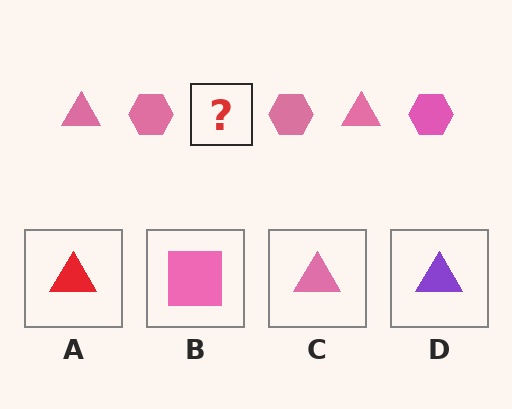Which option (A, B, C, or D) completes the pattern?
C.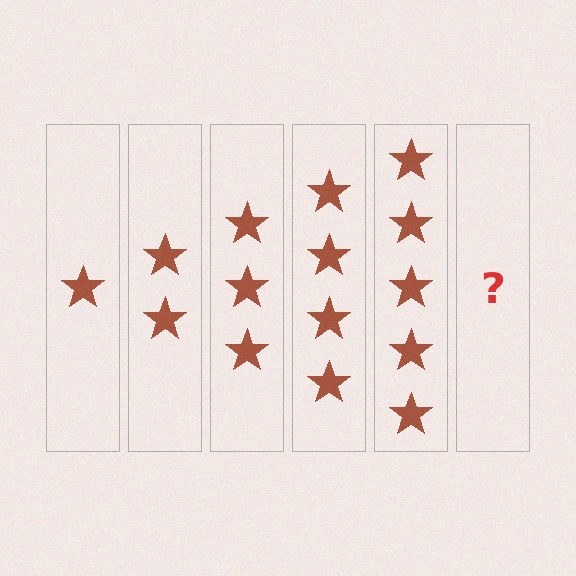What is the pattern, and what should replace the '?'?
The pattern is that each step adds one more star. The '?' should be 6 stars.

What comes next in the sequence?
The next element should be 6 stars.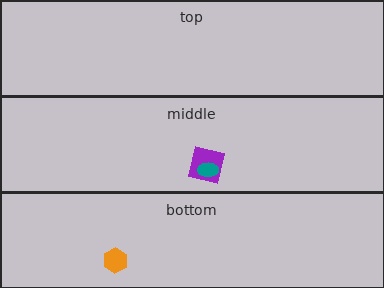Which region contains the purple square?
The middle region.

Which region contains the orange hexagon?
The bottom region.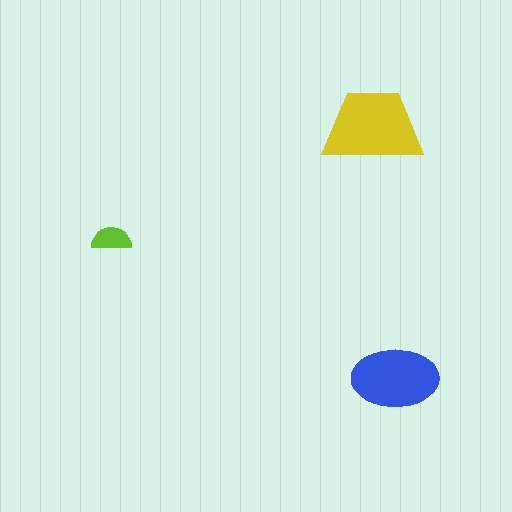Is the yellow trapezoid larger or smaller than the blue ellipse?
Larger.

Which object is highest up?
The yellow trapezoid is topmost.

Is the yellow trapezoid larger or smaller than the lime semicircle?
Larger.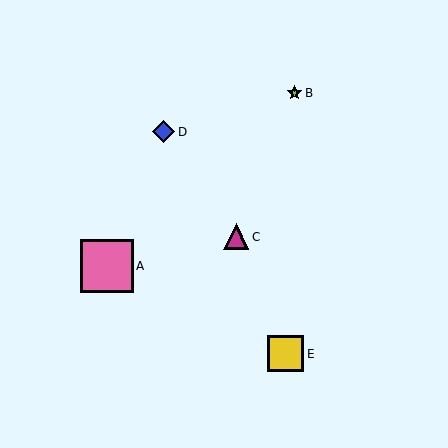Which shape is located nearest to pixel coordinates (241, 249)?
The magenta triangle (labeled C) at (236, 237) is nearest to that location.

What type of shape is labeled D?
Shape D is a blue diamond.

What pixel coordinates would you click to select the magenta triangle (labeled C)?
Click at (236, 237) to select the magenta triangle C.